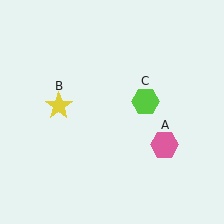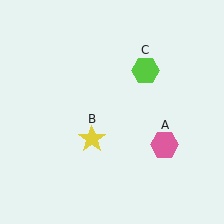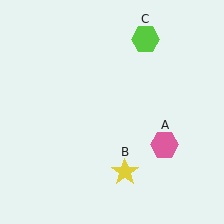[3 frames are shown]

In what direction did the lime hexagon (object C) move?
The lime hexagon (object C) moved up.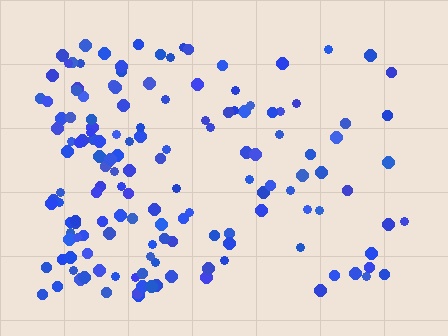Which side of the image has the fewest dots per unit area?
The right.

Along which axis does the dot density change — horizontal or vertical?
Horizontal.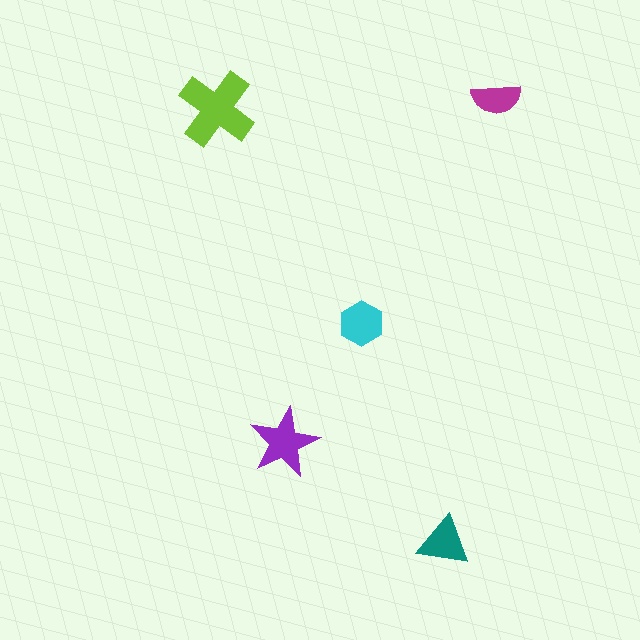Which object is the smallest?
The magenta semicircle.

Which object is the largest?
The lime cross.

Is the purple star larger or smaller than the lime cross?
Smaller.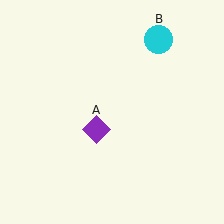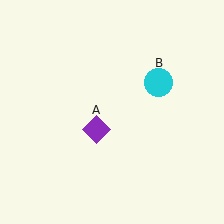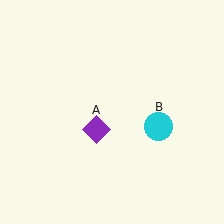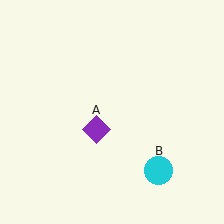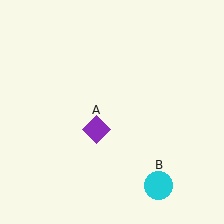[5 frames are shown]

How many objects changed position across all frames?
1 object changed position: cyan circle (object B).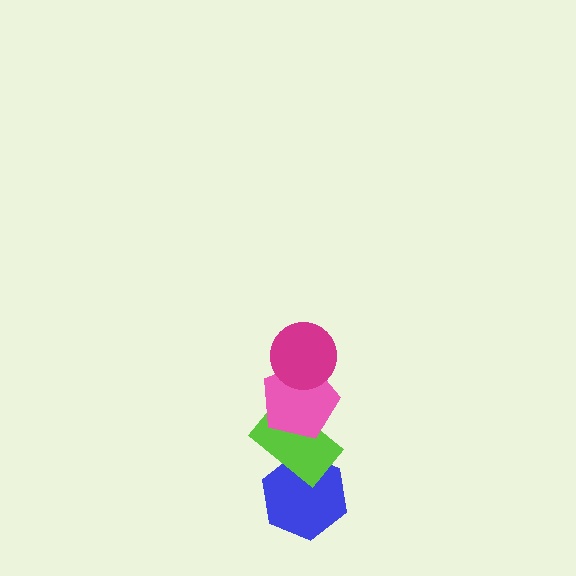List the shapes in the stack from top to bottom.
From top to bottom: the magenta circle, the pink pentagon, the lime rectangle, the blue hexagon.